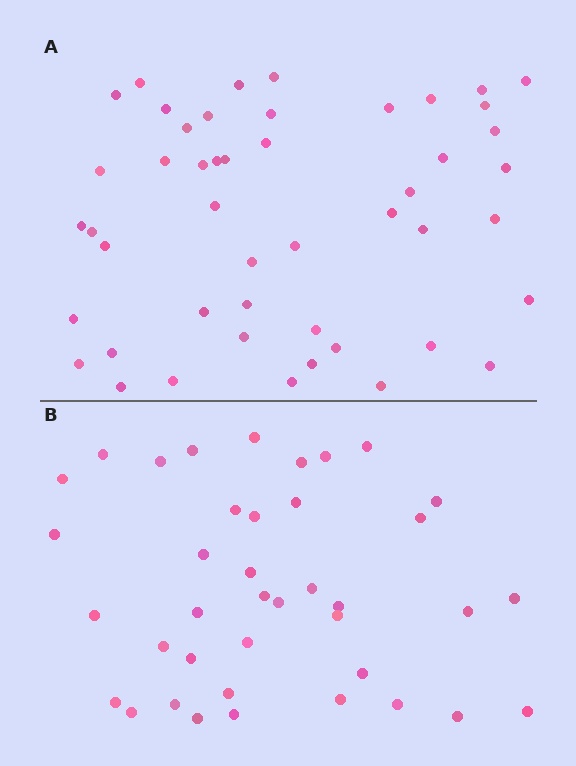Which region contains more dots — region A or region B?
Region A (the top region) has more dots.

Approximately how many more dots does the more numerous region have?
Region A has roughly 8 or so more dots than region B.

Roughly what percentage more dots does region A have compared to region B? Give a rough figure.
About 25% more.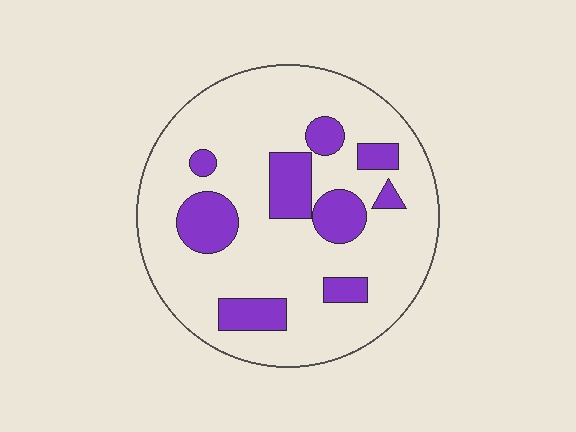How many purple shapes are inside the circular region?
9.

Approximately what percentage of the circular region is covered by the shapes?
Approximately 20%.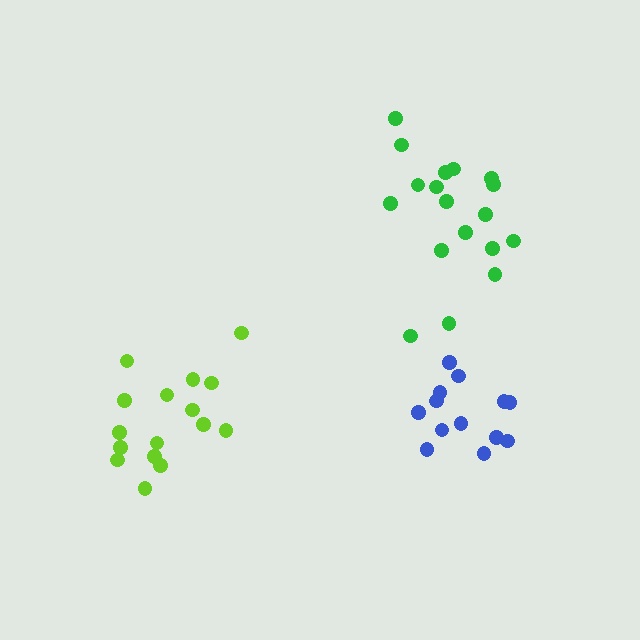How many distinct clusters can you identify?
There are 3 distinct clusters.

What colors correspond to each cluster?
The clusters are colored: green, blue, lime.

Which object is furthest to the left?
The lime cluster is leftmost.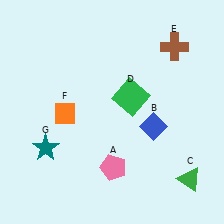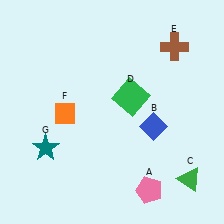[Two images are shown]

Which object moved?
The pink pentagon (A) moved right.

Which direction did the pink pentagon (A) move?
The pink pentagon (A) moved right.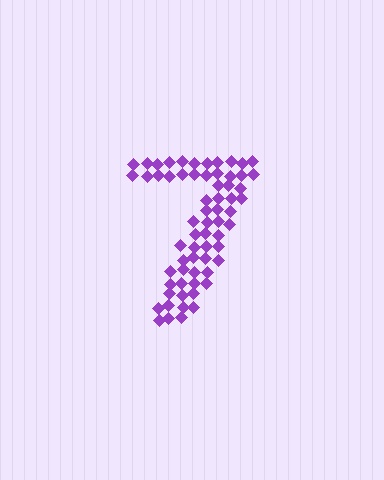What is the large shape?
The large shape is the digit 7.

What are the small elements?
The small elements are diamonds.